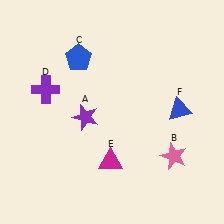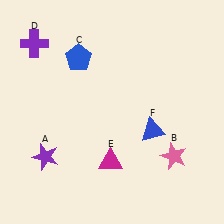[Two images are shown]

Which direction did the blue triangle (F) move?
The blue triangle (F) moved left.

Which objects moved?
The objects that moved are: the purple star (A), the purple cross (D), the blue triangle (F).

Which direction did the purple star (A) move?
The purple star (A) moved left.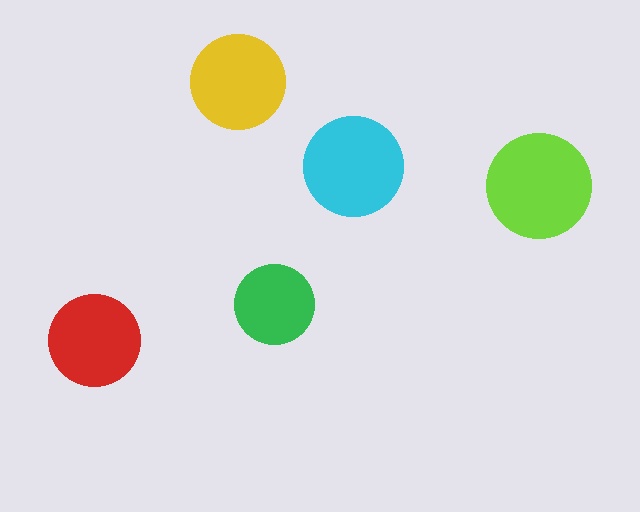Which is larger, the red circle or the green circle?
The red one.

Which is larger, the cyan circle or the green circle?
The cyan one.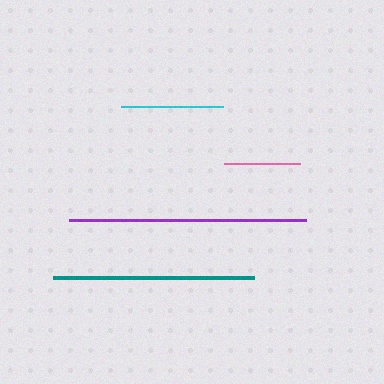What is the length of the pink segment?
The pink segment is approximately 75 pixels long.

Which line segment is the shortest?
The pink line is the shortest at approximately 75 pixels.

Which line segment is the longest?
The purple line is the longest at approximately 237 pixels.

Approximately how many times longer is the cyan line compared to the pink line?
The cyan line is approximately 1.4 times the length of the pink line.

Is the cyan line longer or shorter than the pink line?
The cyan line is longer than the pink line.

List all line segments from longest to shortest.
From longest to shortest: purple, teal, cyan, pink.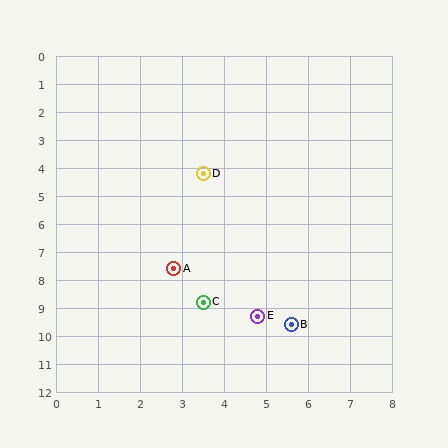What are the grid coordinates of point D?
Point D is at approximately (3.5, 4.2).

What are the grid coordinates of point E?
Point E is at approximately (4.8, 9.3).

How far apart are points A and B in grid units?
Points A and B are about 3.4 grid units apart.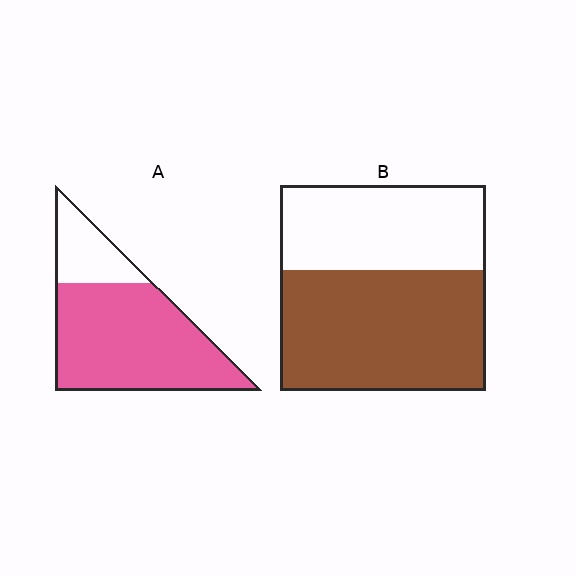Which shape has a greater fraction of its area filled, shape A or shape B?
Shape A.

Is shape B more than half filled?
Yes.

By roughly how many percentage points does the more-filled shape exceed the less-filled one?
By roughly 20 percentage points (A over B).